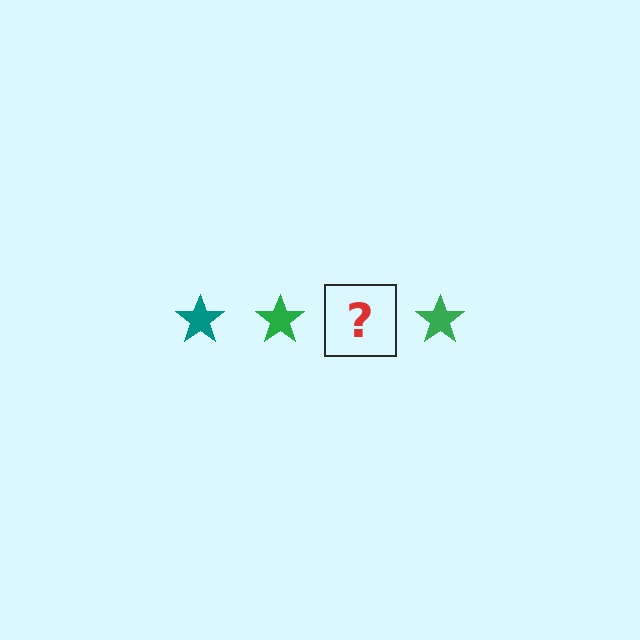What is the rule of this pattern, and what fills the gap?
The rule is that the pattern cycles through teal, green stars. The gap should be filled with a teal star.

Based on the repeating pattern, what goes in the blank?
The blank should be a teal star.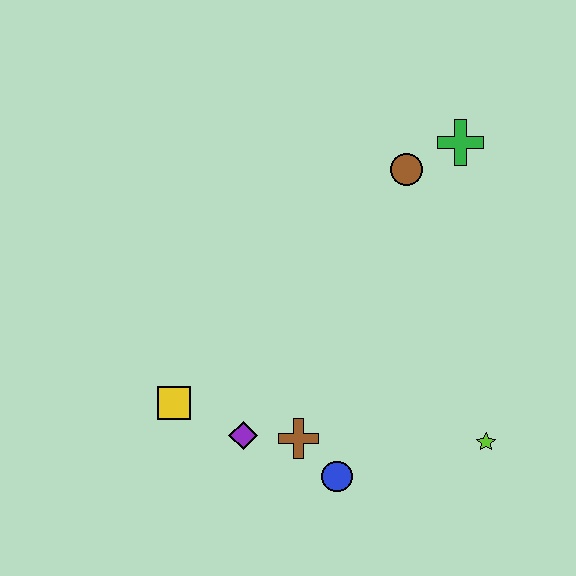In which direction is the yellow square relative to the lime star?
The yellow square is to the left of the lime star.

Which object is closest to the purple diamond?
The brown cross is closest to the purple diamond.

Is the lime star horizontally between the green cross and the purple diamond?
No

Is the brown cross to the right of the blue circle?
No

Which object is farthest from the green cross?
The yellow square is farthest from the green cross.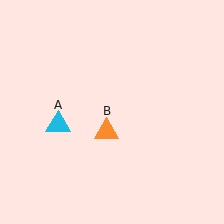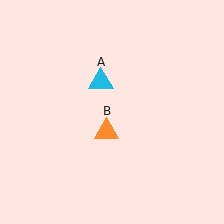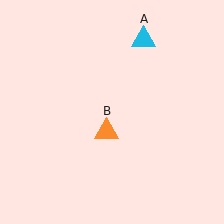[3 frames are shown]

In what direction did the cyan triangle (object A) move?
The cyan triangle (object A) moved up and to the right.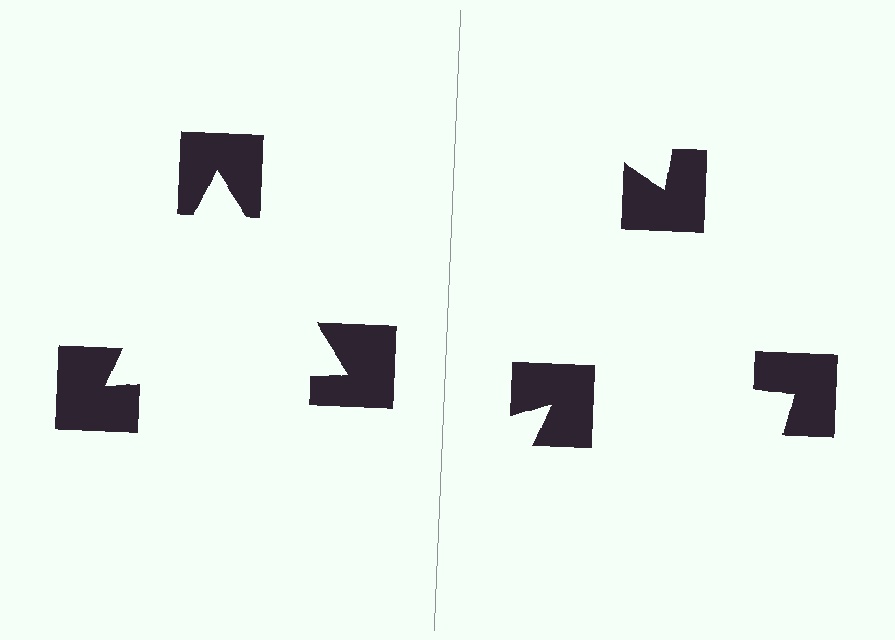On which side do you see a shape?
An illusory triangle appears on the left side. On the right side the wedge cuts are rotated, so no coherent shape forms.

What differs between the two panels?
The notched squares are positioned identically on both sides; only the wedge orientations differ. On the left they align to a triangle; on the right they are misaligned.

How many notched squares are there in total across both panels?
6 — 3 on each side.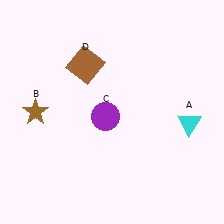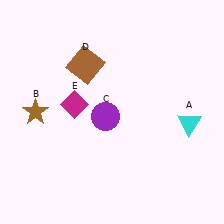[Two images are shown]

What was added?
A magenta diamond (E) was added in Image 2.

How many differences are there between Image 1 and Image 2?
There is 1 difference between the two images.